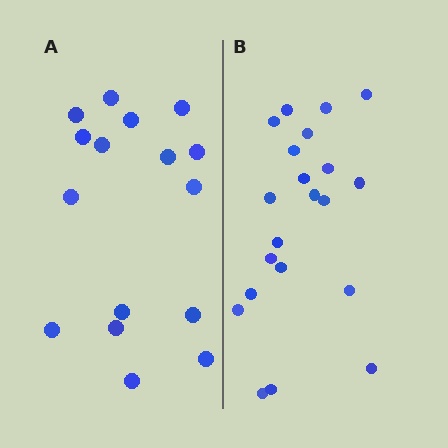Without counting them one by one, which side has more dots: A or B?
Region B (the right region) has more dots.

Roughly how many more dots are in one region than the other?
Region B has about 5 more dots than region A.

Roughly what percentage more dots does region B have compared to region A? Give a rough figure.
About 30% more.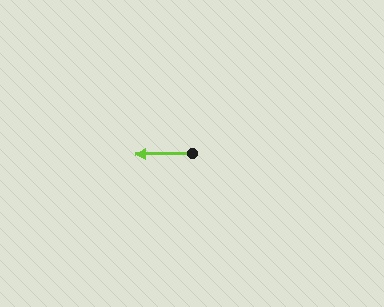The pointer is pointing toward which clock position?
Roughly 9 o'clock.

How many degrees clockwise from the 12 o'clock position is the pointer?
Approximately 269 degrees.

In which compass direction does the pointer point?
West.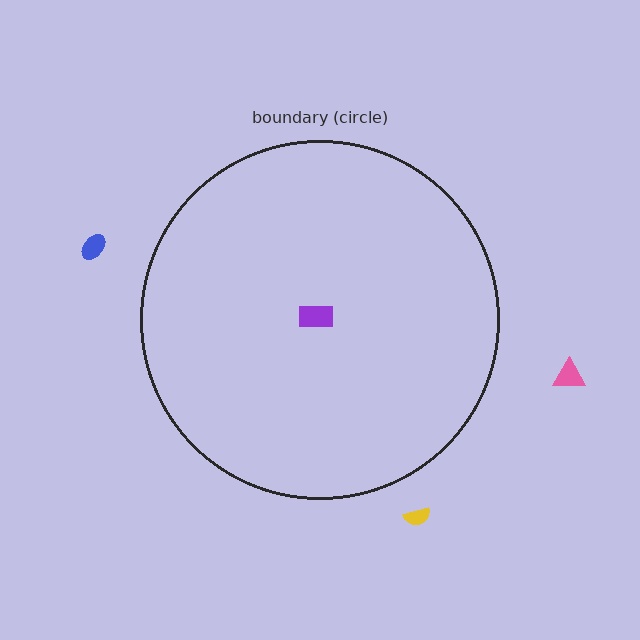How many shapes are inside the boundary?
1 inside, 3 outside.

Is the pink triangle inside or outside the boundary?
Outside.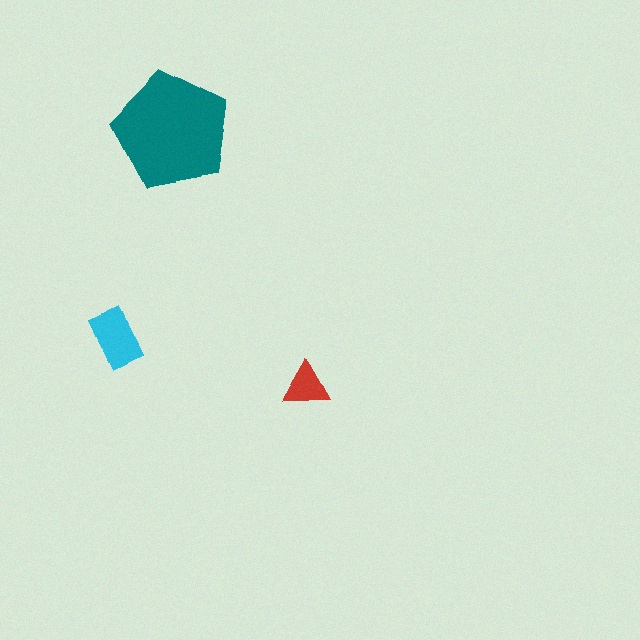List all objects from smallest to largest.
The red triangle, the cyan rectangle, the teal pentagon.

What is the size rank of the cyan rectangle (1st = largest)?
2nd.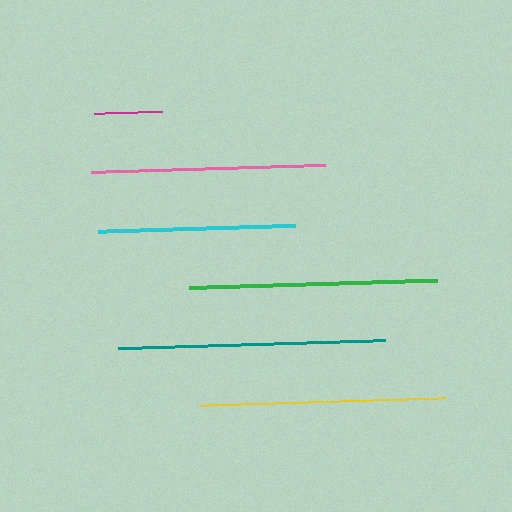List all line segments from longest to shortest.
From longest to shortest: teal, green, yellow, pink, cyan, magenta.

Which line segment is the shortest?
The magenta line is the shortest at approximately 68 pixels.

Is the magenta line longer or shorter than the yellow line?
The yellow line is longer than the magenta line.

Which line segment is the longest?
The teal line is the longest at approximately 266 pixels.